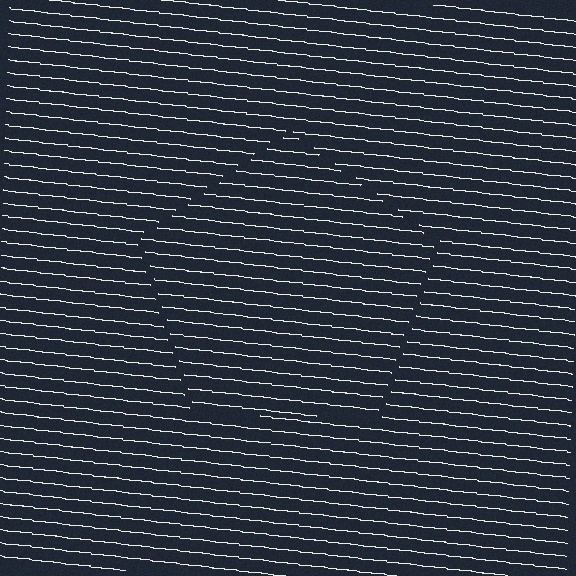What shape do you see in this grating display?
An illusory pentagon. The interior of the shape contains the same grating, shifted by half a period — the contour is defined by the phase discontinuity where line-ends from the inner and outer gratings abut.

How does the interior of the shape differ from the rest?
The interior of the shape contains the same grating, shifted by half a period — the contour is defined by the phase discontinuity where line-ends from the inner and outer gratings abut.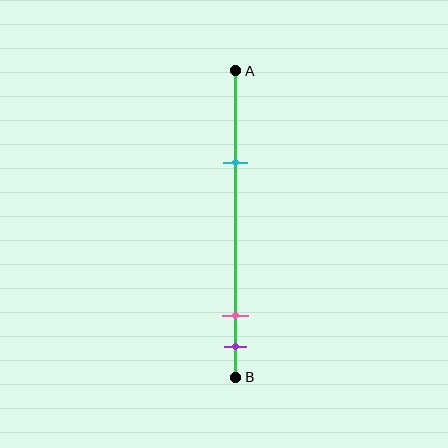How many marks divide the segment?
There are 3 marks dividing the segment.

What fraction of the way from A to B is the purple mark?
The purple mark is approximately 90% (0.9) of the way from A to B.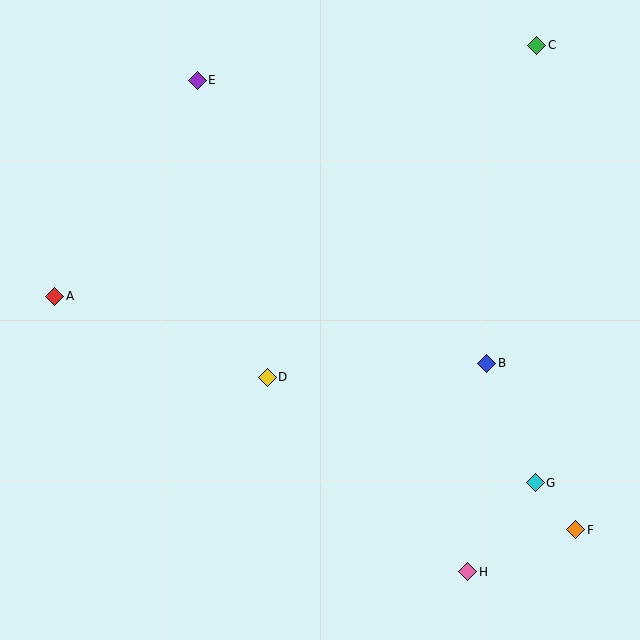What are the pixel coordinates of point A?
Point A is at (55, 296).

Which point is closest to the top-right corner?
Point C is closest to the top-right corner.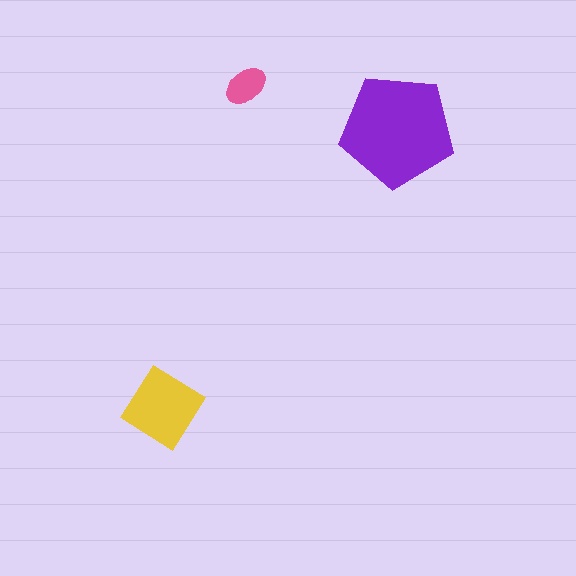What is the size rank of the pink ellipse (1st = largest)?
3rd.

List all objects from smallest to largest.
The pink ellipse, the yellow diamond, the purple pentagon.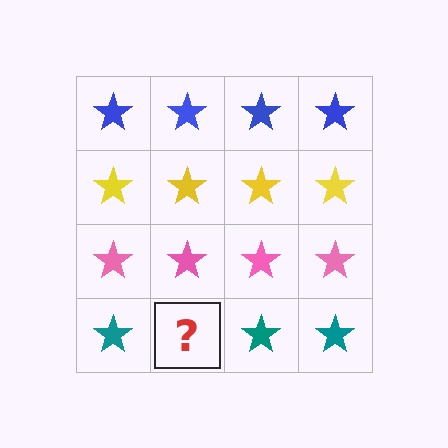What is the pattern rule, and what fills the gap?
The rule is that each row has a consistent color. The gap should be filled with a teal star.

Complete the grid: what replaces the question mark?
The question mark should be replaced with a teal star.